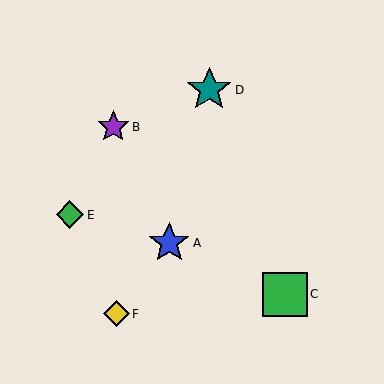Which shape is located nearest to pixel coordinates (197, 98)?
The teal star (labeled D) at (209, 90) is nearest to that location.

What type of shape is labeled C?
Shape C is a green square.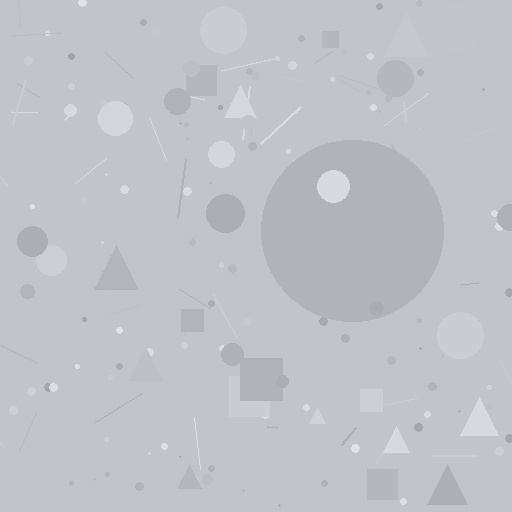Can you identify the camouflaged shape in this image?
The camouflaged shape is a circle.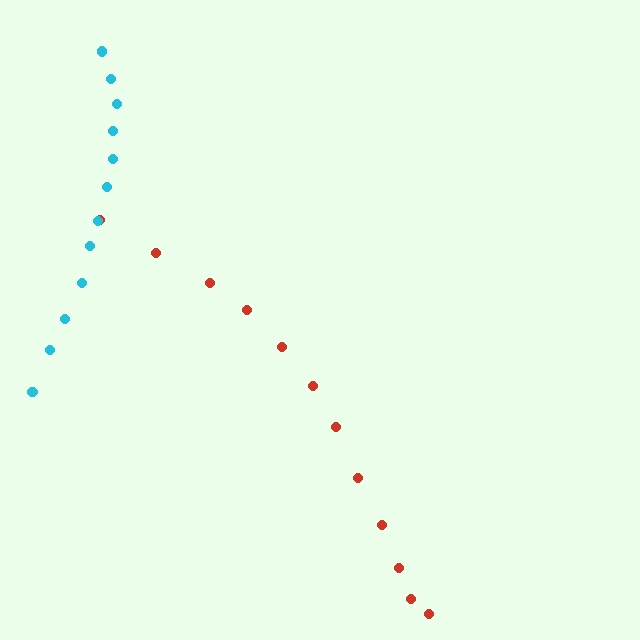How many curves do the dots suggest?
There are 2 distinct paths.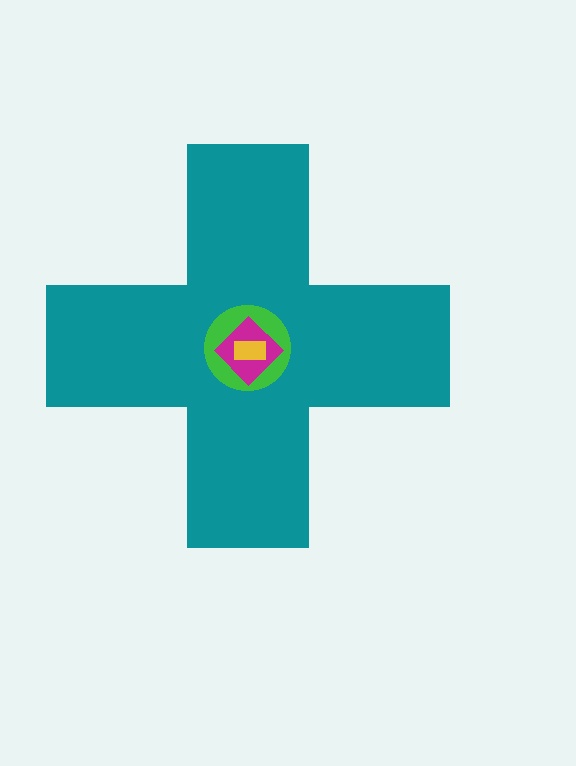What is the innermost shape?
The yellow rectangle.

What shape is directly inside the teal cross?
The green circle.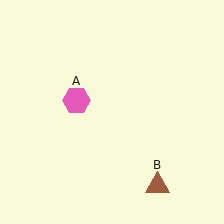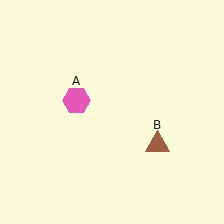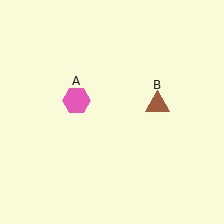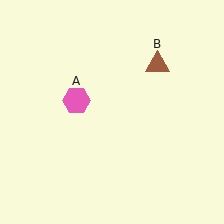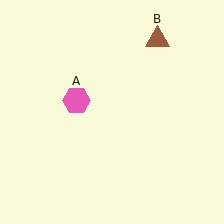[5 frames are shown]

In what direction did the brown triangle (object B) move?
The brown triangle (object B) moved up.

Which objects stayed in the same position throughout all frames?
Pink hexagon (object A) remained stationary.